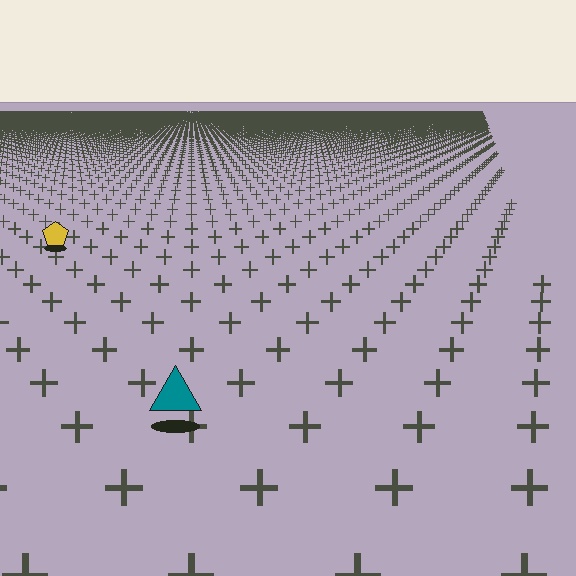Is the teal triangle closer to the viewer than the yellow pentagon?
Yes. The teal triangle is closer — you can tell from the texture gradient: the ground texture is coarser near it.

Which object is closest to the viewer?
The teal triangle is closest. The texture marks near it are larger and more spread out.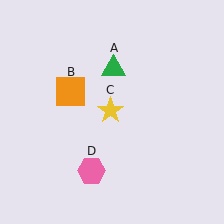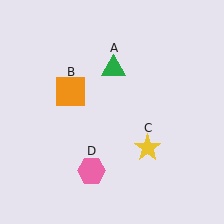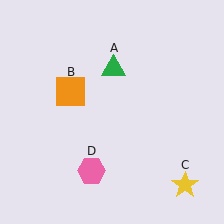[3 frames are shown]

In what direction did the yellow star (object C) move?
The yellow star (object C) moved down and to the right.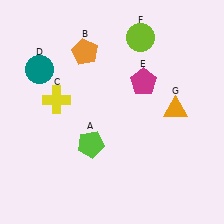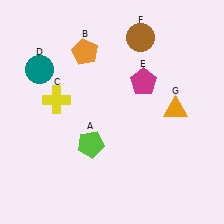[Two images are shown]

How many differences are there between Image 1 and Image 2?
There is 1 difference between the two images.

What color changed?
The circle (F) changed from lime in Image 1 to brown in Image 2.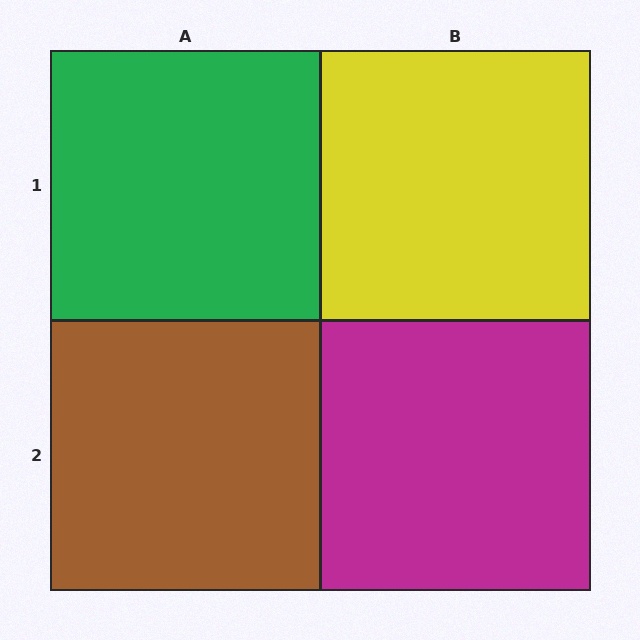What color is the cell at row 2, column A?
Brown.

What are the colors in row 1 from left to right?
Green, yellow.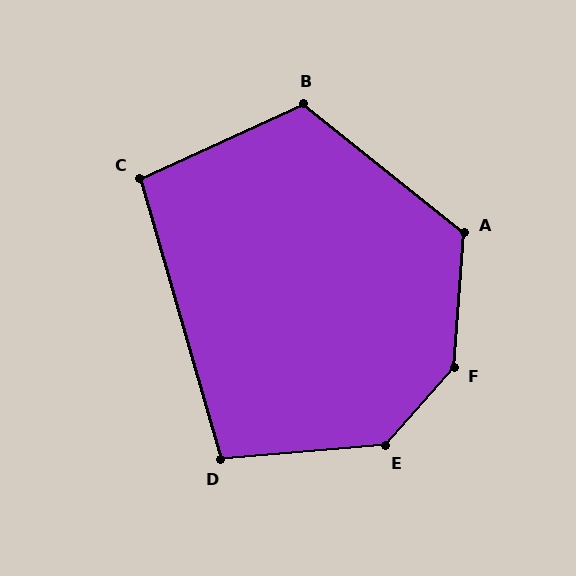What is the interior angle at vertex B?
Approximately 117 degrees (obtuse).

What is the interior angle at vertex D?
Approximately 101 degrees (obtuse).